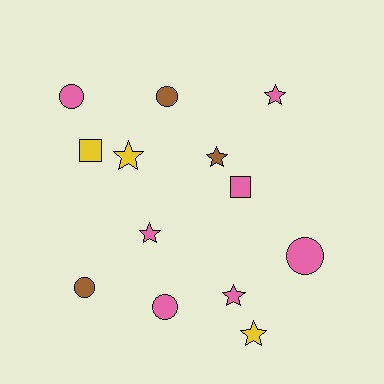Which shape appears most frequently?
Star, with 6 objects.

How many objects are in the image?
There are 13 objects.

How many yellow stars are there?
There are 2 yellow stars.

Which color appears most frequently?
Pink, with 7 objects.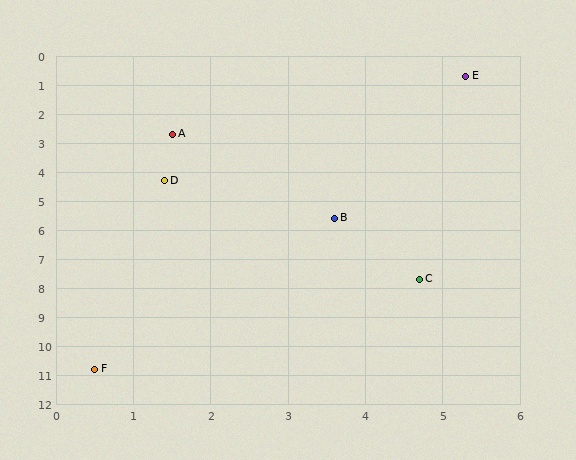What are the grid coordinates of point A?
Point A is at approximately (1.5, 2.7).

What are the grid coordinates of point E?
Point E is at approximately (5.3, 0.7).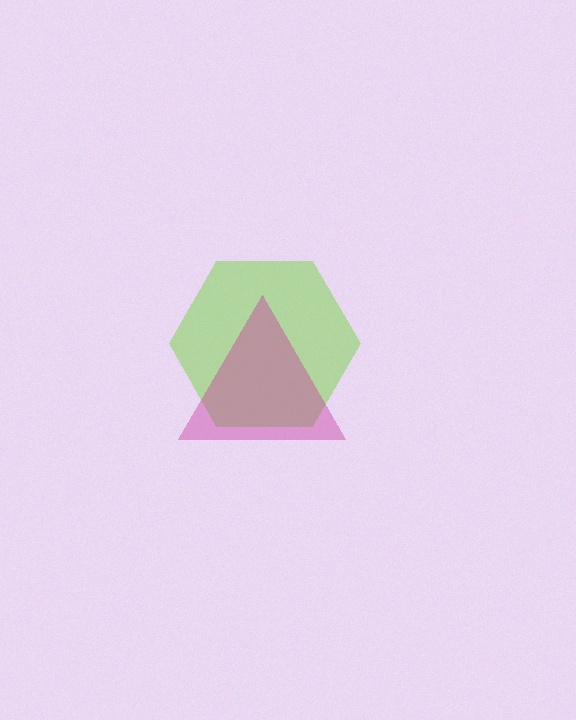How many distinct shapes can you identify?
There are 2 distinct shapes: a lime hexagon, a magenta triangle.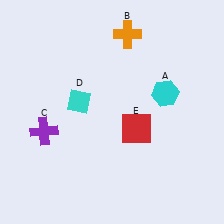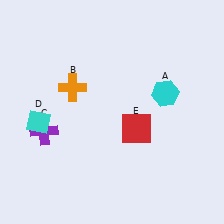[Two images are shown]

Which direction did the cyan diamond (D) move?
The cyan diamond (D) moved left.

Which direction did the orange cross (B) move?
The orange cross (B) moved left.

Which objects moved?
The objects that moved are: the orange cross (B), the cyan diamond (D).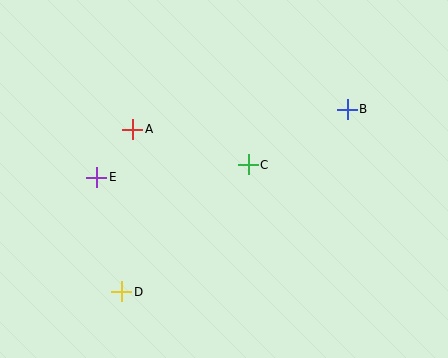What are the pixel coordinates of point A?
Point A is at (133, 129).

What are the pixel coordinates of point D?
Point D is at (122, 292).